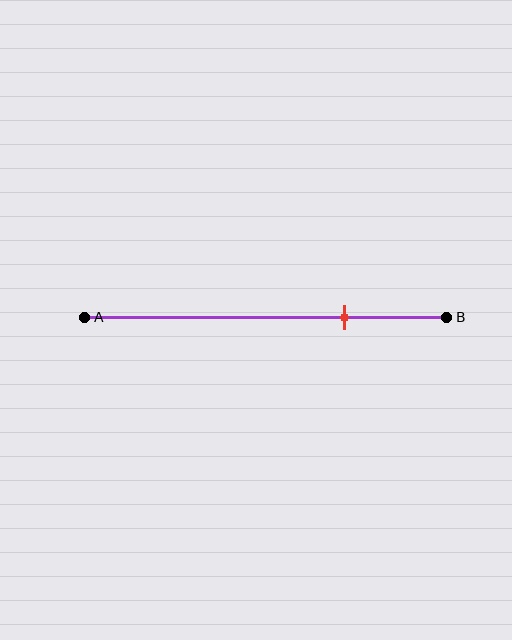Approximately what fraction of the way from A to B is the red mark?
The red mark is approximately 70% of the way from A to B.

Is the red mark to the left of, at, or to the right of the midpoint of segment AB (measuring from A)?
The red mark is to the right of the midpoint of segment AB.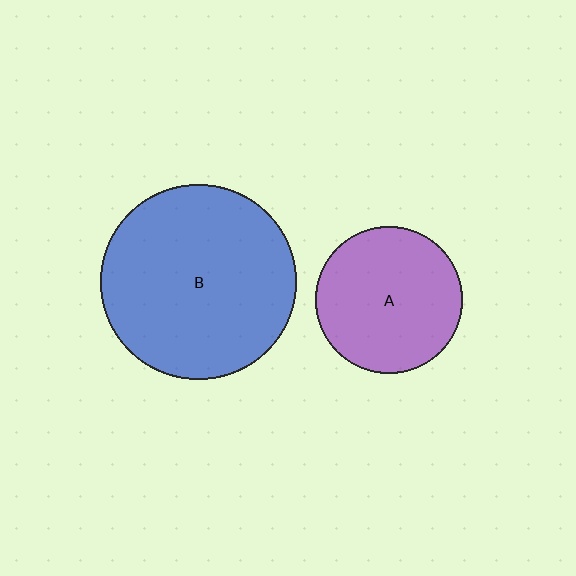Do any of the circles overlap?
No, none of the circles overlap.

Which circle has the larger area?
Circle B (blue).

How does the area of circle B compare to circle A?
Approximately 1.8 times.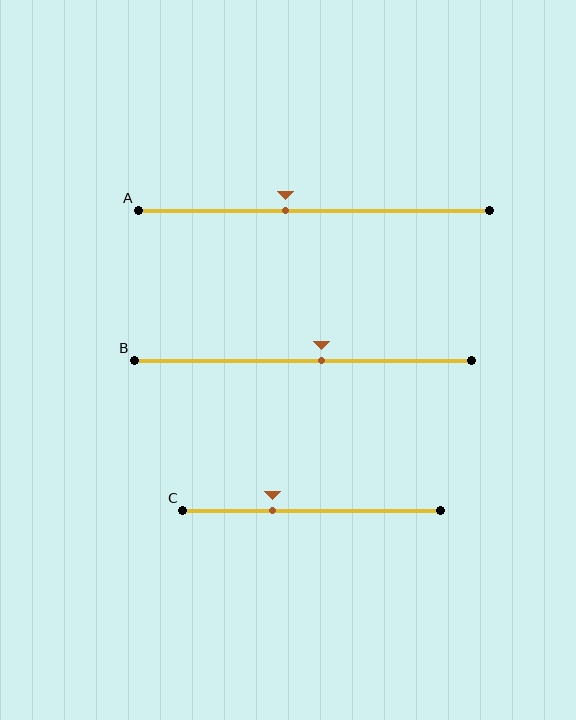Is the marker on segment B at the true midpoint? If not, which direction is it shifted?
No, the marker on segment B is shifted to the right by about 6% of the segment length.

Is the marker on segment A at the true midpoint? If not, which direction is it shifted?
No, the marker on segment A is shifted to the left by about 8% of the segment length.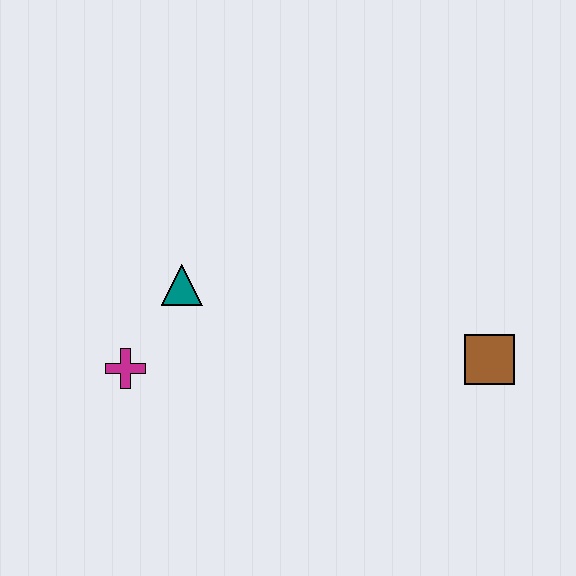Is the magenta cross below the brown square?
Yes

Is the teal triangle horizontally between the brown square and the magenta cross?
Yes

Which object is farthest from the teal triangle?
The brown square is farthest from the teal triangle.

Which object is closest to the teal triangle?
The magenta cross is closest to the teal triangle.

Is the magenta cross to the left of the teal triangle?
Yes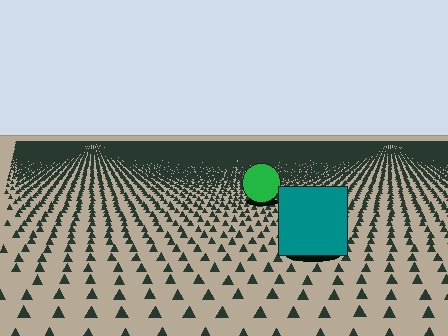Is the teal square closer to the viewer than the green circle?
Yes. The teal square is closer — you can tell from the texture gradient: the ground texture is coarser near it.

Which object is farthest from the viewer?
The green circle is farthest from the viewer. It appears smaller and the ground texture around it is denser.